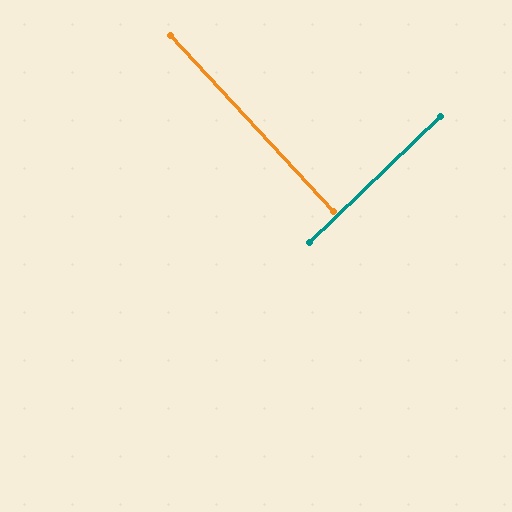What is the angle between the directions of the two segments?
Approximately 89 degrees.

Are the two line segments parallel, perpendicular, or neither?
Perpendicular — they meet at approximately 89°.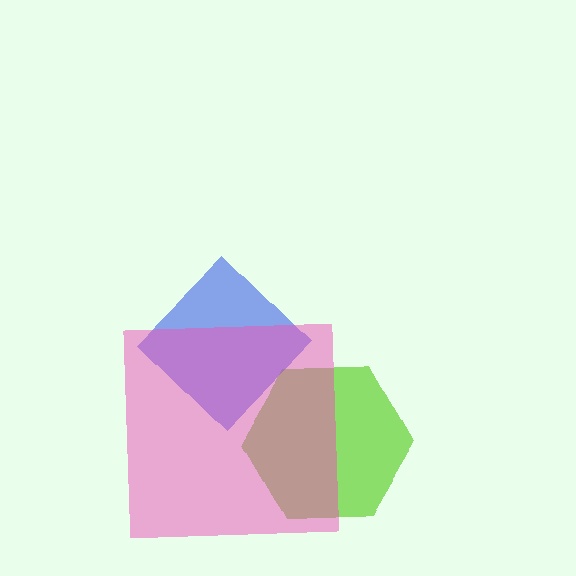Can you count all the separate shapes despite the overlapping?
Yes, there are 3 separate shapes.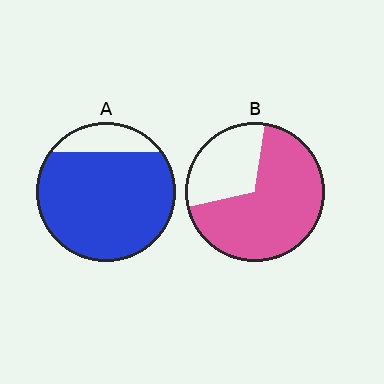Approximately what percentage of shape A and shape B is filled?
A is approximately 85% and B is approximately 70%.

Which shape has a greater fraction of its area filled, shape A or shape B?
Shape A.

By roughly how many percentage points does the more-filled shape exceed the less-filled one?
By roughly 15 percentage points (A over B).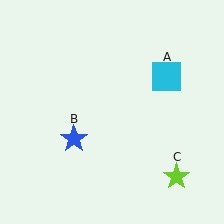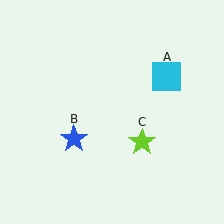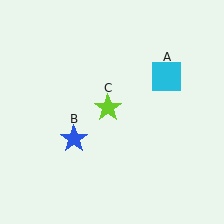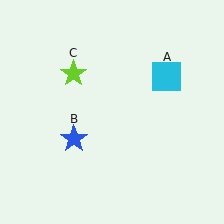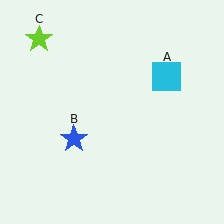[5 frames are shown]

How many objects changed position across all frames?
1 object changed position: lime star (object C).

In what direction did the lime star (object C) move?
The lime star (object C) moved up and to the left.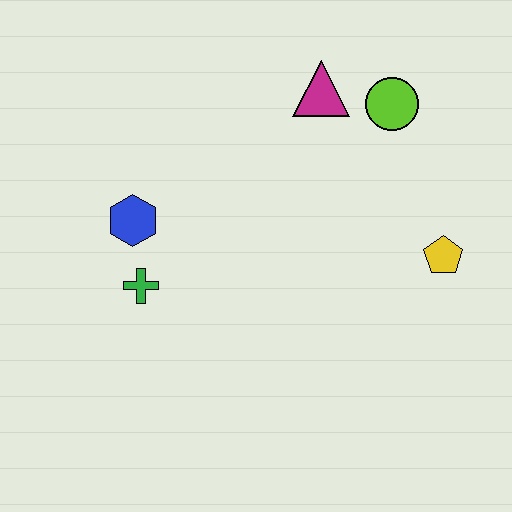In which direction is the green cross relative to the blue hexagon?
The green cross is below the blue hexagon.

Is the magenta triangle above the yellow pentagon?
Yes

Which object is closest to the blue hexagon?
The green cross is closest to the blue hexagon.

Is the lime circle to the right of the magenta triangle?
Yes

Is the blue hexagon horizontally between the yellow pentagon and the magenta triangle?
No